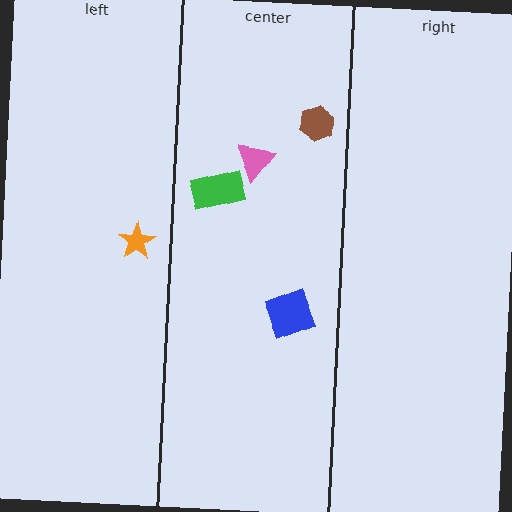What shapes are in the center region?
The brown hexagon, the green rectangle, the blue square, the pink triangle.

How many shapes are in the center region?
4.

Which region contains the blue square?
The center region.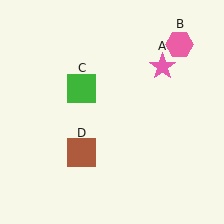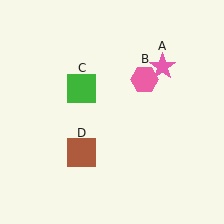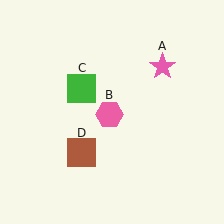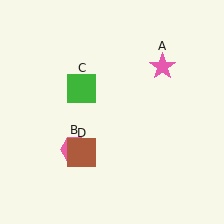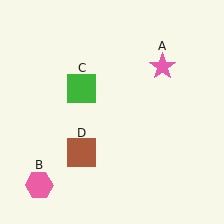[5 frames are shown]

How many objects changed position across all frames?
1 object changed position: pink hexagon (object B).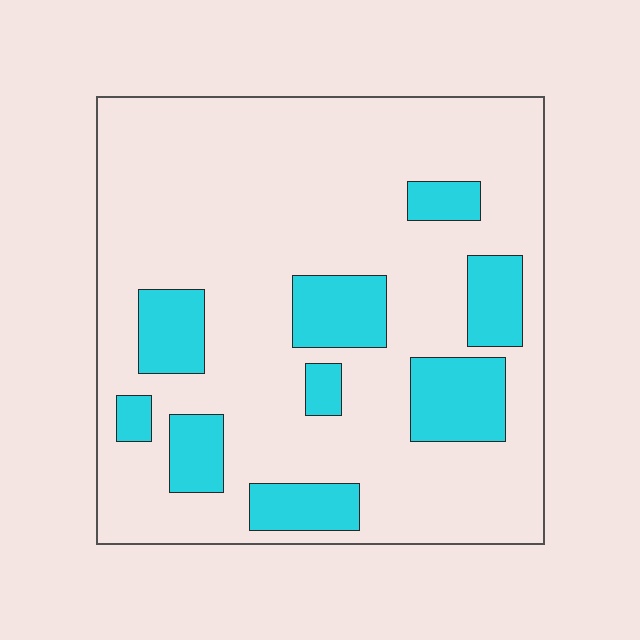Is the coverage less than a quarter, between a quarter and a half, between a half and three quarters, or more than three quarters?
Less than a quarter.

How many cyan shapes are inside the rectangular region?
9.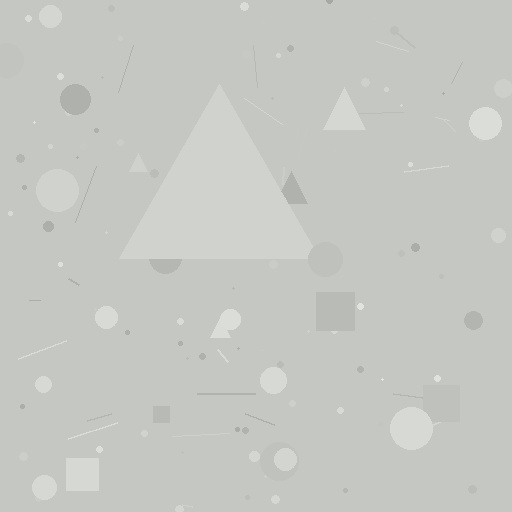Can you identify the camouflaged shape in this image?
The camouflaged shape is a triangle.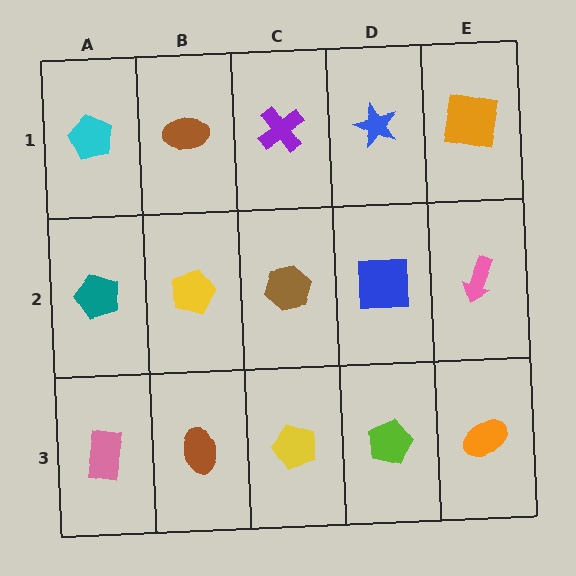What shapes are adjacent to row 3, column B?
A yellow pentagon (row 2, column B), a pink rectangle (row 3, column A), a yellow pentagon (row 3, column C).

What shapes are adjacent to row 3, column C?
A brown hexagon (row 2, column C), a brown ellipse (row 3, column B), a lime pentagon (row 3, column D).